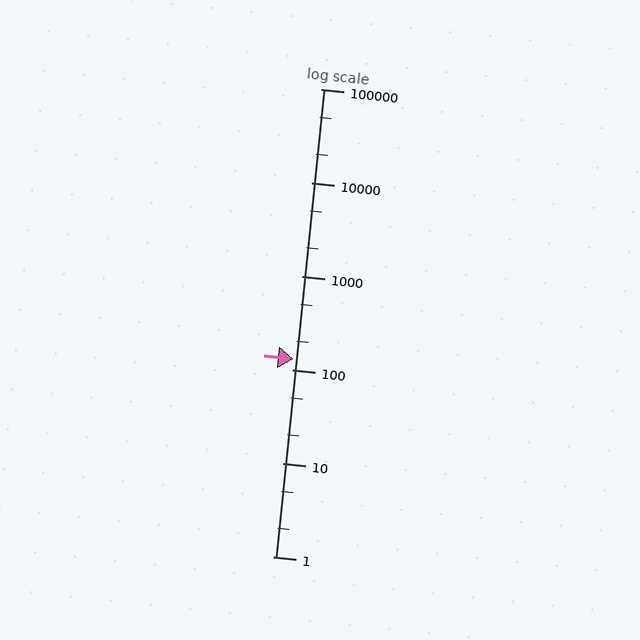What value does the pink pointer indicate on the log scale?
The pointer indicates approximately 130.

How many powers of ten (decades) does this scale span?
The scale spans 5 decades, from 1 to 100000.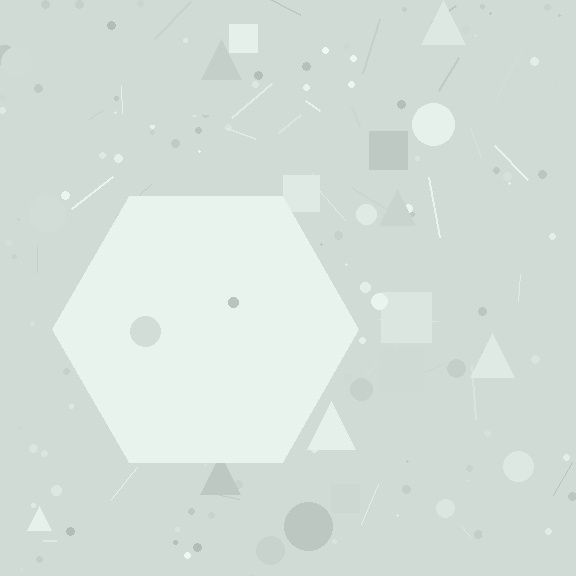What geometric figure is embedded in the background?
A hexagon is embedded in the background.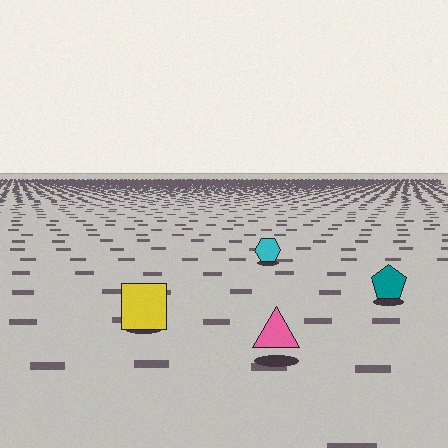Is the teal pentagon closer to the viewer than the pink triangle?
No. The pink triangle is closer — you can tell from the texture gradient: the ground texture is coarser near it.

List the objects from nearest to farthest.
From nearest to farthest: the pink triangle, the yellow square, the teal pentagon, the cyan hexagon.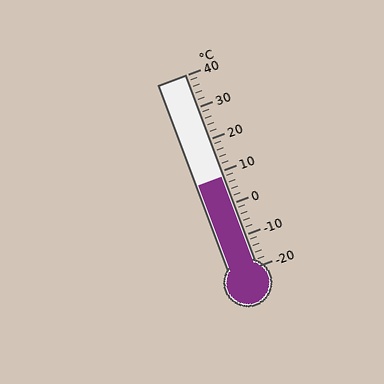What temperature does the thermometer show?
The thermometer shows approximately 8°C.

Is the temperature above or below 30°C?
The temperature is below 30°C.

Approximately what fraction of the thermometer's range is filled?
The thermometer is filled to approximately 45% of its range.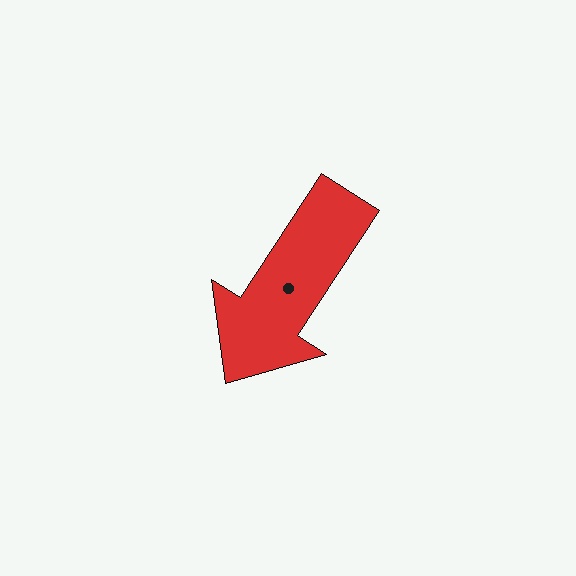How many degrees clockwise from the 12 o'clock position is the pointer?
Approximately 213 degrees.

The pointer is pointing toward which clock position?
Roughly 7 o'clock.